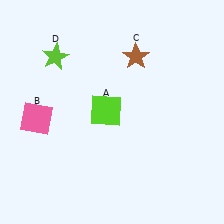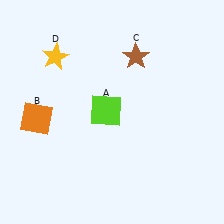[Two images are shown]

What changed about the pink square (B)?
In Image 1, B is pink. In Image 2, it changed to orange.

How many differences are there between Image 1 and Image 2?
There are 2 differences between the two images.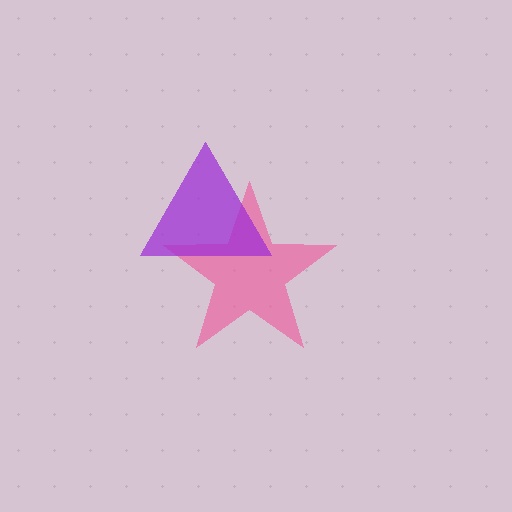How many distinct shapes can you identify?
There are 2 distinct shapes: a pink star, a purple triangle.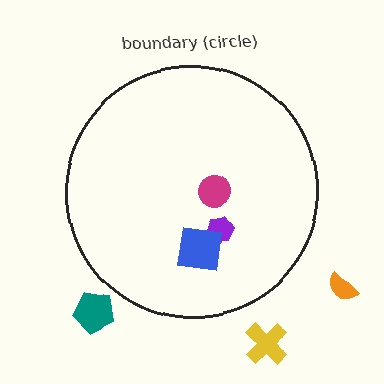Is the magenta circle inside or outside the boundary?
Inside.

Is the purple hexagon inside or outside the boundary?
Inside.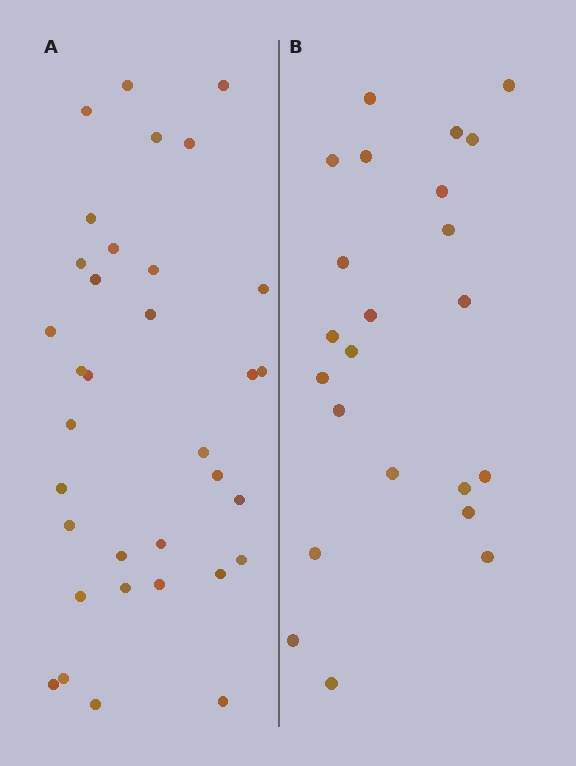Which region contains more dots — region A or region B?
Region A (the left region) has more dots.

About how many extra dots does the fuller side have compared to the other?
Region A has roughly 12 or so more dots than region B.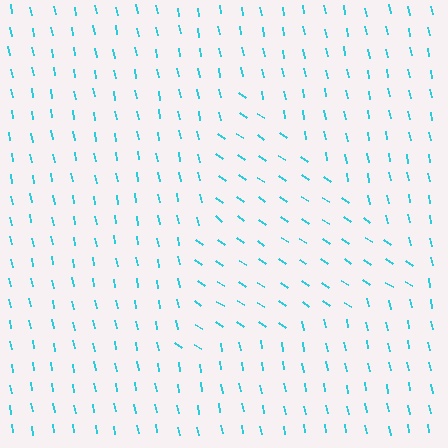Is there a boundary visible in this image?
Yes, there is a texture boundary formed by a change in line orientation.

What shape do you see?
I see a triangle.